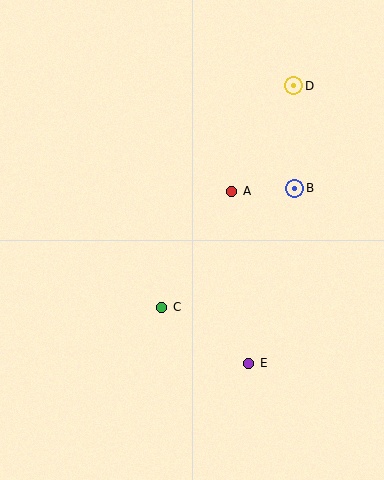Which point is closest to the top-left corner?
Point A is closest to the top-left corner.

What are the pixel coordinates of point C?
Point C is at (162, 307).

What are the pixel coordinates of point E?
Point E is at (249, 363).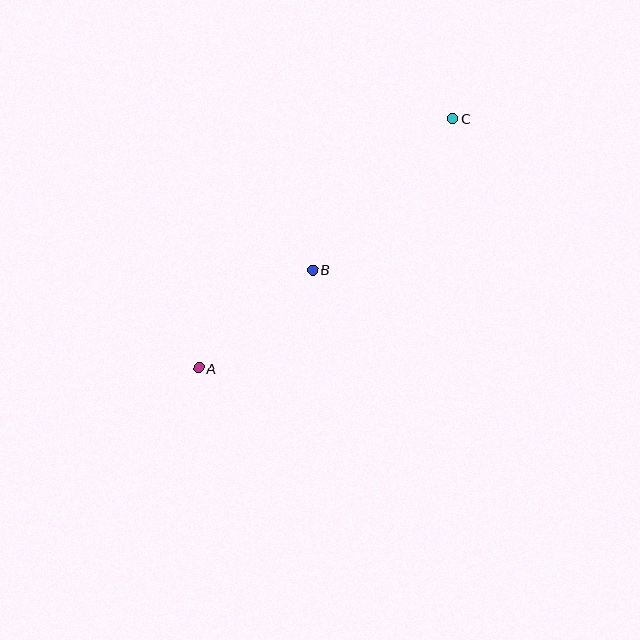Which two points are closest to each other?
Points A and B are closest to each other.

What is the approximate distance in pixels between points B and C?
The distance between B and C is approximately 206 pixels.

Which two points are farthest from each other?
Points A and C are farthest from each other.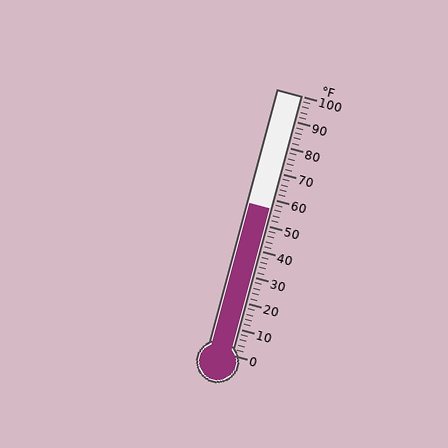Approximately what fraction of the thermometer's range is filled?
The thermometer is filled to approximately 55% of its range.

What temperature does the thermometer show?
The thermometer shows approximately 56°F.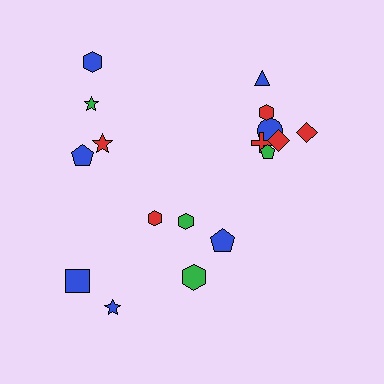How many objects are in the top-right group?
There are 7 objects.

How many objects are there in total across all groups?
There are 17 objects.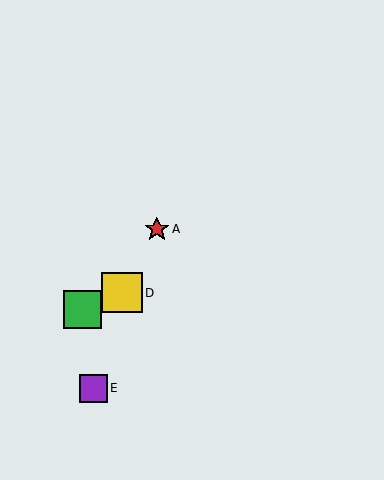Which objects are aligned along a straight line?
Objects B, C, D are aligned along a straight line.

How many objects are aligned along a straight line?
3 objects (B, C, D) are aligned along a straight line.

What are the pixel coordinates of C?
Object C is at (83, 309).